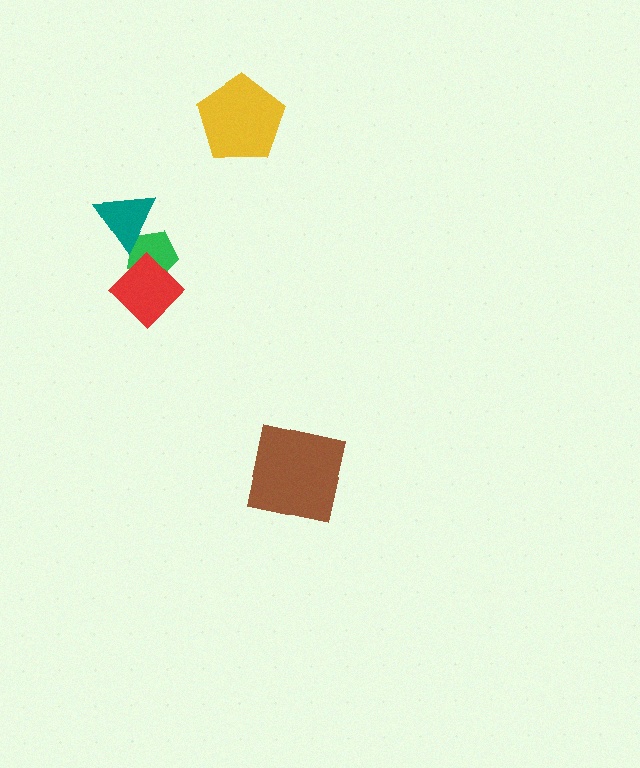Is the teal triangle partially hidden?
No, no other shape covers it.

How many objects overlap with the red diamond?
1 object overlaps with the red diamond.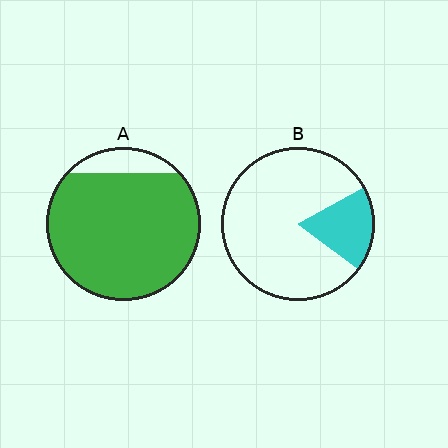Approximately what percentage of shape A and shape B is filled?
A is approximately 90% and B is approximately 20%.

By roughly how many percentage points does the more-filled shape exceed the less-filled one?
By roughly 70 percentage points (A over B).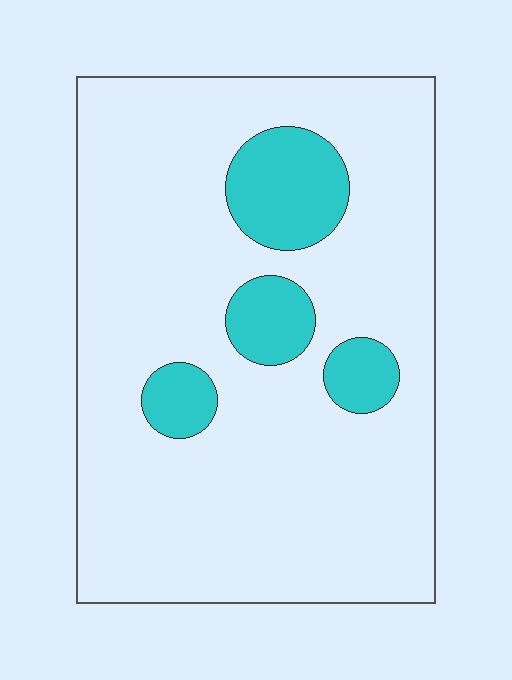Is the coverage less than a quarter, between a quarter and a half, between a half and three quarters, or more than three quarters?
Less than a quarter.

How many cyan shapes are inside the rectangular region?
4.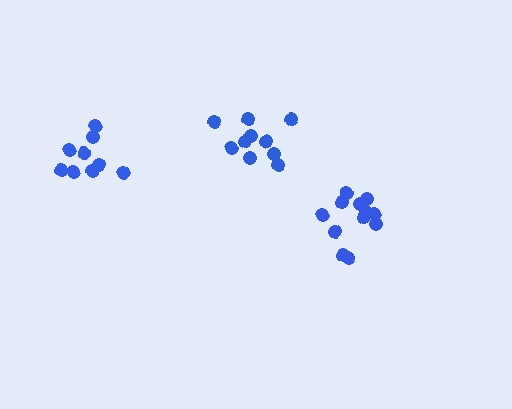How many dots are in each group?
Group 1: 12 dots, Group 2: 9 dots, Group 3: 10 dots (31 total).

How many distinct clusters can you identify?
There are 3 distinct clusters.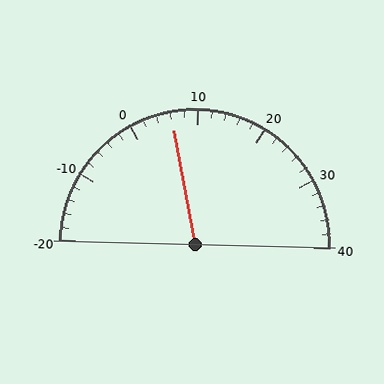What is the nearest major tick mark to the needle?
The nearest major tick mark is 10.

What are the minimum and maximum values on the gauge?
The gauge ranges from -20 to 40.